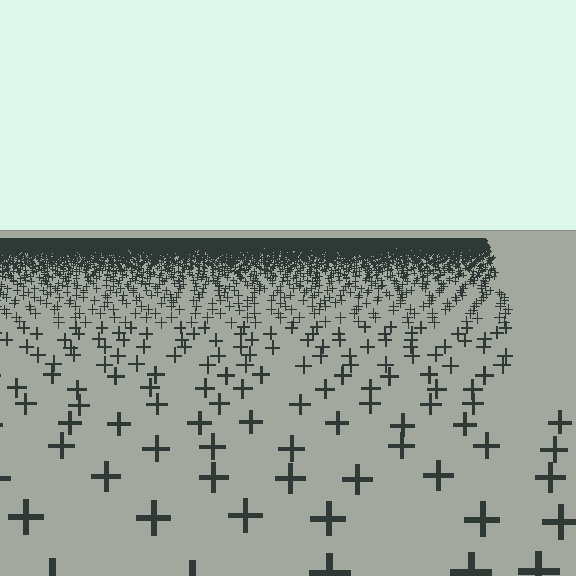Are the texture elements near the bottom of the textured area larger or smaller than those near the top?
Larger. Near the bottom, elements are closer to the viewer and appear at a bigger on-screen size.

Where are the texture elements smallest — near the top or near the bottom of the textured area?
Near the top.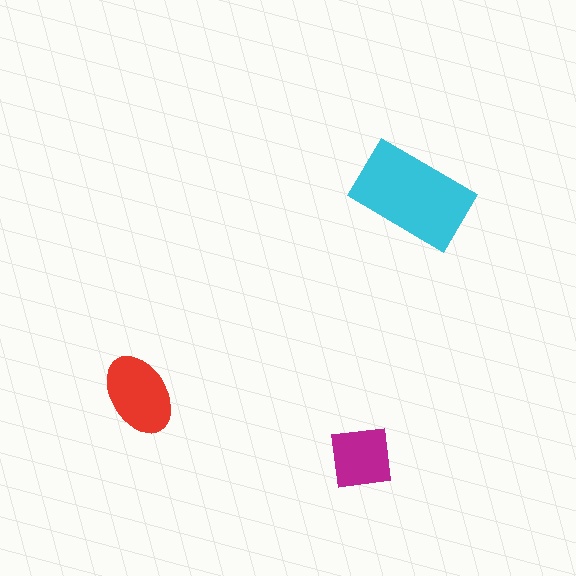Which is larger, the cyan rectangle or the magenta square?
The cyan rectangle.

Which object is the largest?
The cyan rectangle.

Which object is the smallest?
The magenta square.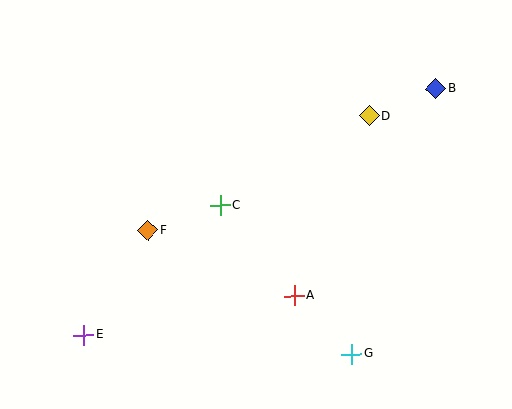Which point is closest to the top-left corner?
Point F is closest to the top-left corner.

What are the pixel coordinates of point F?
Point F is at (148, 230).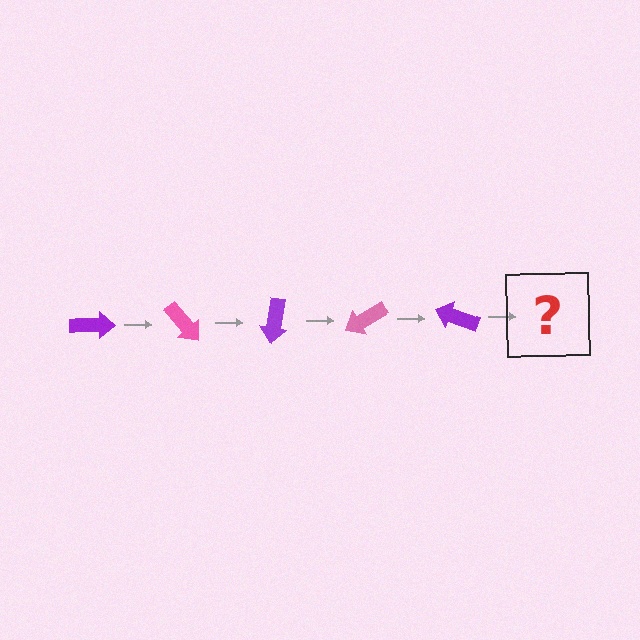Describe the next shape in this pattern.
It should be a pink arrow, rotated 250 degrees from the start.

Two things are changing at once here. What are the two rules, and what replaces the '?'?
The two rules are that it rotates 50 degrees each step and the color cycles through purple and pink. The '?' should be a pink arrow, rotated 250 degrees from the start.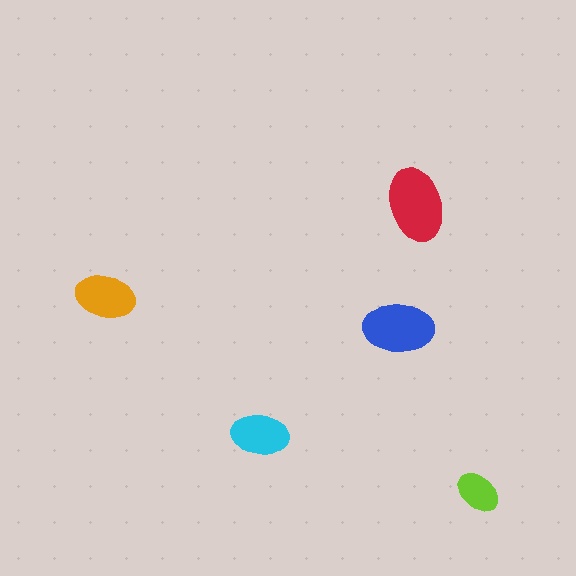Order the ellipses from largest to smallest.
the red one, the blue one, the orange one, the cyan one, the lime one.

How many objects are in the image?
There are 5 objects in the image.